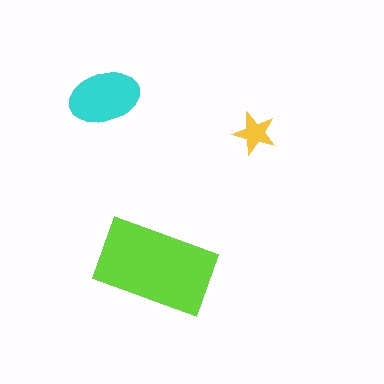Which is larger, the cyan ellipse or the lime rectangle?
The lime rectangle.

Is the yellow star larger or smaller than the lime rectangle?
Smaller.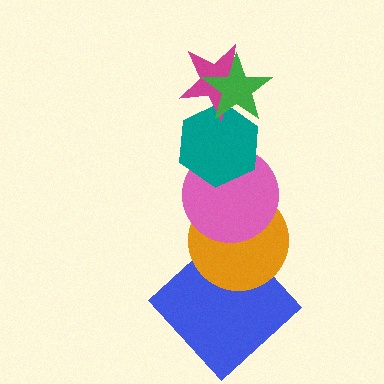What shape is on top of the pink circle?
The teal hexagon is on top of the pink circle.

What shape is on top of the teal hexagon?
The magenta star is on top of the teal hexagon.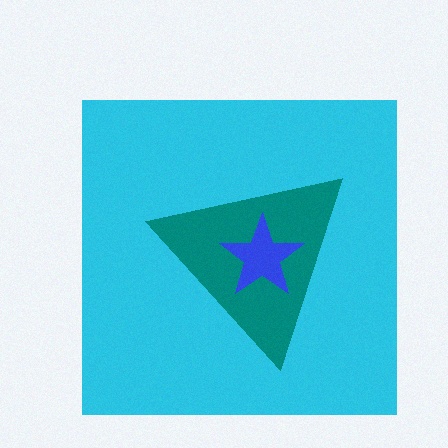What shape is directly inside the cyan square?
The teal triangle.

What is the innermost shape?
The blue star.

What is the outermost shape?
The cyan square.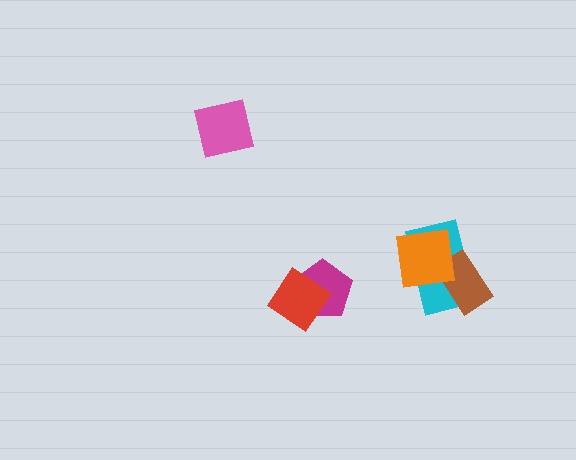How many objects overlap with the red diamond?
1 object overlaps with the red diamond.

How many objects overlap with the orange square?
2 objects overlap with the orange square.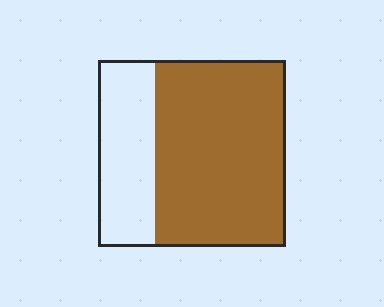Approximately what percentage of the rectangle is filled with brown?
Approximately 70%.